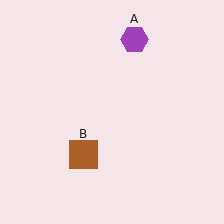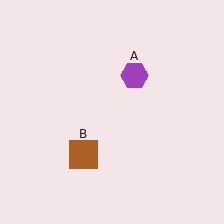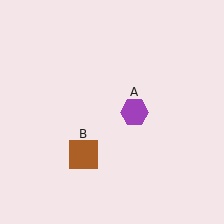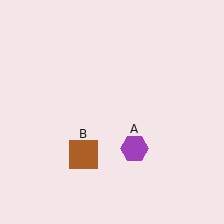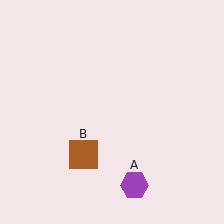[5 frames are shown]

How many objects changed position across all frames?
1 object changed position: purple hexagon (object A).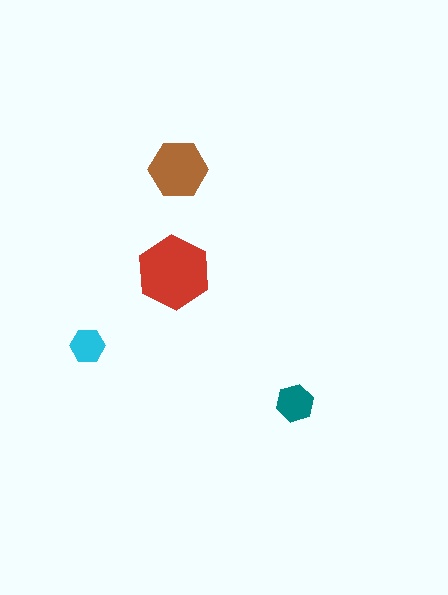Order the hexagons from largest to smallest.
the red one, the brown one, the teal one, the cyan one.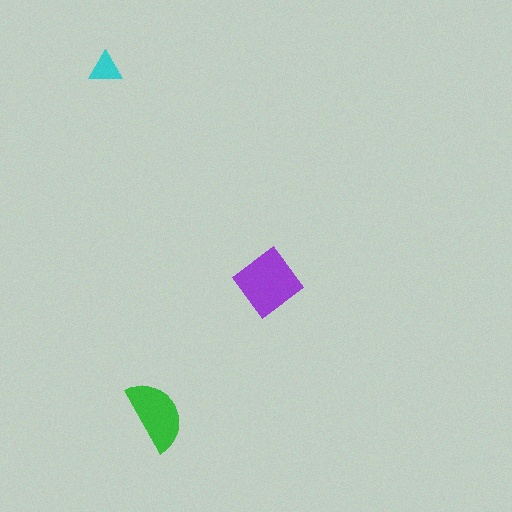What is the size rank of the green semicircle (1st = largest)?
2nd.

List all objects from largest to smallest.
The purple diamond, the green semicircle, the cyan triangle.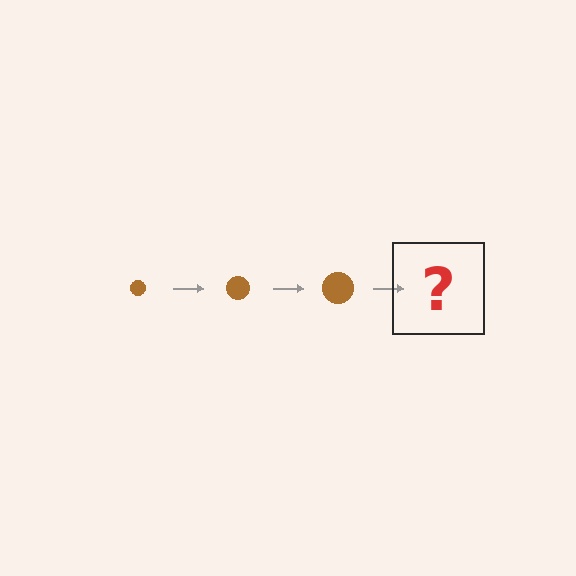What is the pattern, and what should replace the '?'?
The pattern is that the circle gets progressively larger each step. The '?' should be a brown circle, larger than the previous one.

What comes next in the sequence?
The next element should be a brown circle, larger than the previous one.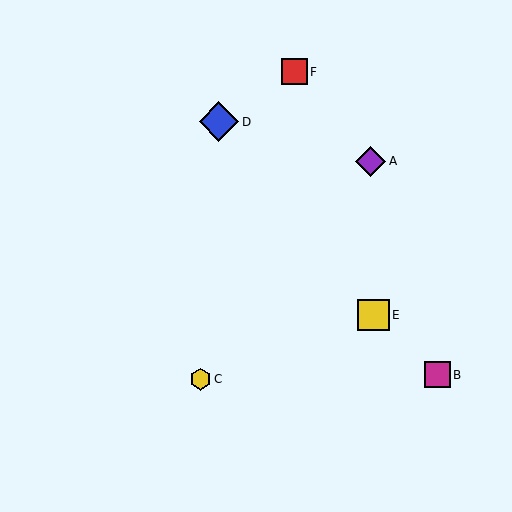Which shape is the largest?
The blue diamond (labeled D) is the largest.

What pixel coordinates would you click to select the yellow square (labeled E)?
Click at (374, 315) to select the yellow square E.